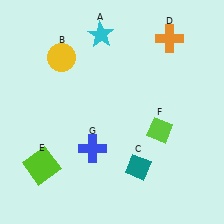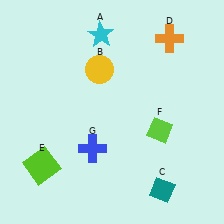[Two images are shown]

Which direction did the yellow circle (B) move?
The yellow circle (B) moved right.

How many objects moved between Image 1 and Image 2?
2 objects moved between the two images.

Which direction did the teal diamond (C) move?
The teal diamond (C) moved right.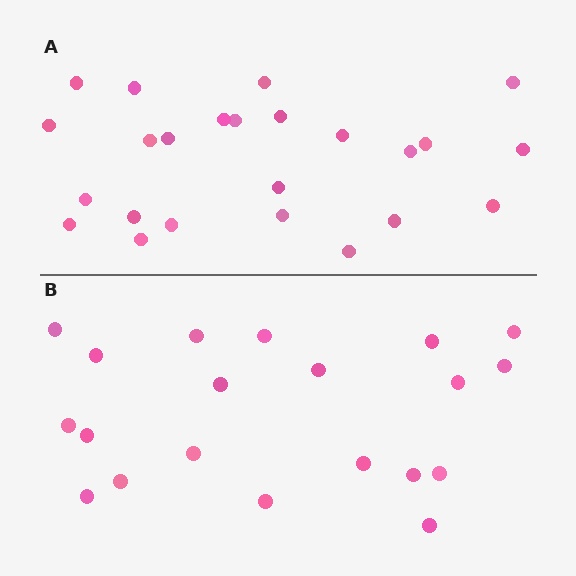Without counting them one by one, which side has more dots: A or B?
Region A (the top region) has more dots.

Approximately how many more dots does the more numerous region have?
Region A has about 4 more dots than region B.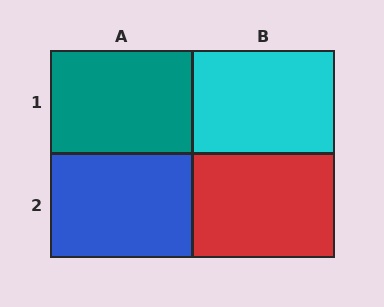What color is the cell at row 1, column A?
Teal.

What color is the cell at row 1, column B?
Cyan.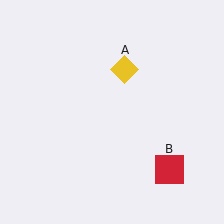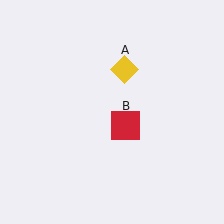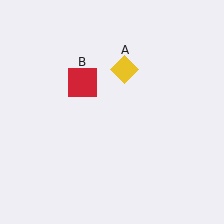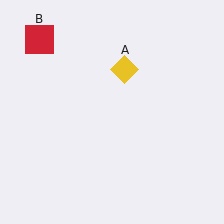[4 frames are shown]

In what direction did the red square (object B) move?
The red square (object B) moved up and to the left.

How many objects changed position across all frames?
1 object changed position: red square (object B).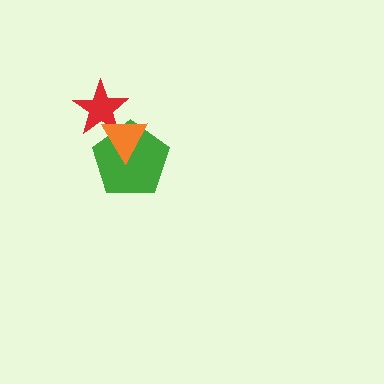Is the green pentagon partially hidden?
Yes, it is partially covered by another shape.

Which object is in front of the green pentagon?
The orange triangle is in front of the green pentagon.